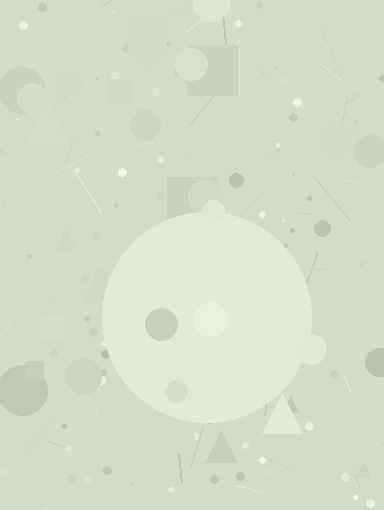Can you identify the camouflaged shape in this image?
The camouflaged shape is a circle.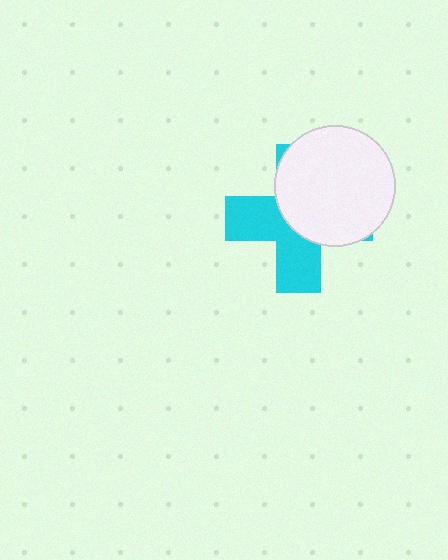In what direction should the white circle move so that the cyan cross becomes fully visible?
The white circle should move toward the upper-right. That is the shortest direction to clear the overlap and leave the cyan cross fully visible.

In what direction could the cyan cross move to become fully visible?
The cyan cross could move toward the lower-left. That would shift it out from behind the white circle entirely.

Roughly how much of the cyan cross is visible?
About half of it is visible (roughly 46%).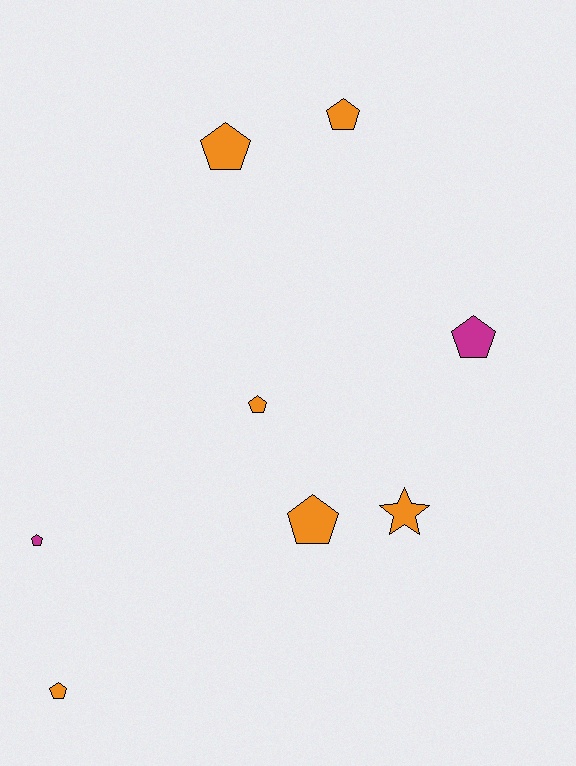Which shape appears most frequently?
Pentagon, with 7 objects.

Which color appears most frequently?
Orange, with 6 objects.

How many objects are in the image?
There are 8 objects.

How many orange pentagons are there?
There are 5 orange pentagons.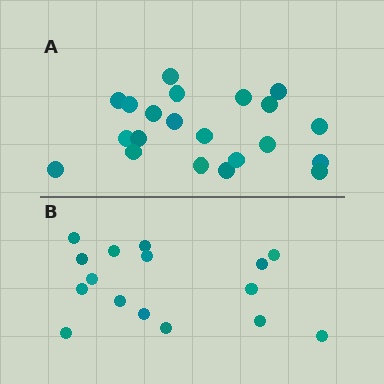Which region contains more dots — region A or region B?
Region A (the top region) has more dots.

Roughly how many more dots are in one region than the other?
Region A has about 5 more dots than region B.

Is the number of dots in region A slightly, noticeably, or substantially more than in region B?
Region A has noticeably more, but not dramatically so. The ratio is roughly 1.3 to 1.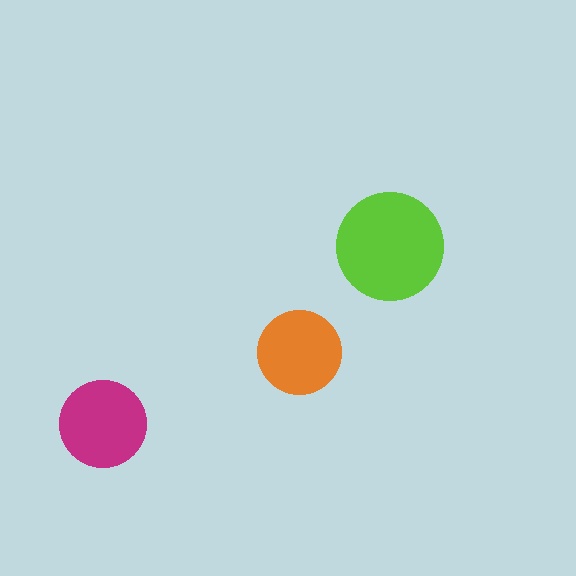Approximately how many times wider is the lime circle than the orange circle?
About 1.5 times wider.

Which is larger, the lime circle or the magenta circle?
The lime one.